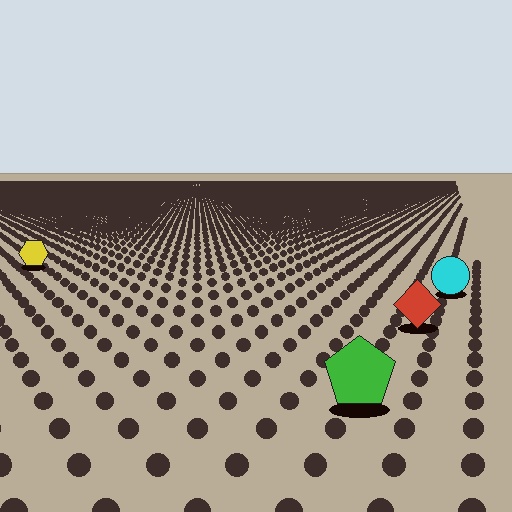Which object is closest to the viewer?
The green pentagon is closest. The texture marks near it are larger and more spread out.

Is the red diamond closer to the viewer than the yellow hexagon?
Yes. The red diamond is closer — you can tell from the texture gradient: the ground texture is coarser near it.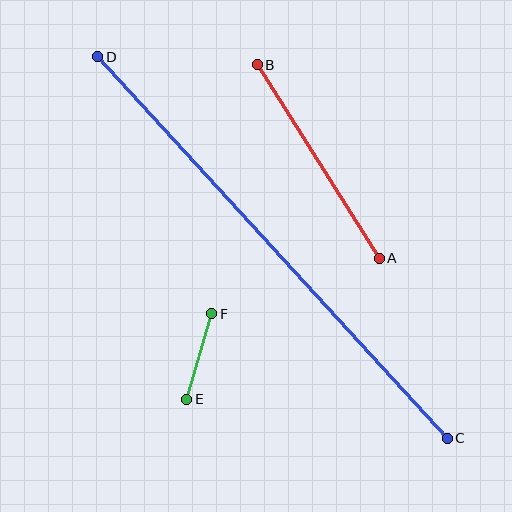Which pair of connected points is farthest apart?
Points C and D are farthest apart.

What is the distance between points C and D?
The distance is approximately 517 pixels.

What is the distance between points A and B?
The distance is approximately 228 pixels.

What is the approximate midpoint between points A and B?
The midpoint is at approximately (318, 162) pixels.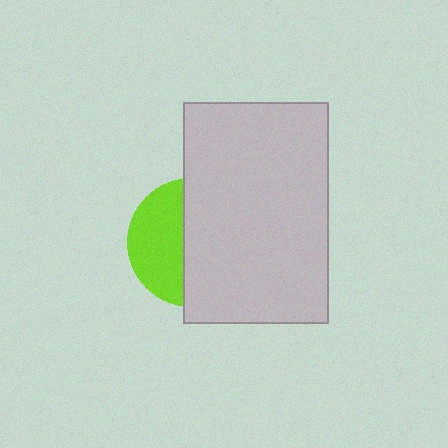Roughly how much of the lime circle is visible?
A small part of it is visible (roughly 42%).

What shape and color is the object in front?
The object in front is a light gray rectangle.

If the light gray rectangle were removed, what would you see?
You would see the complete lime circle.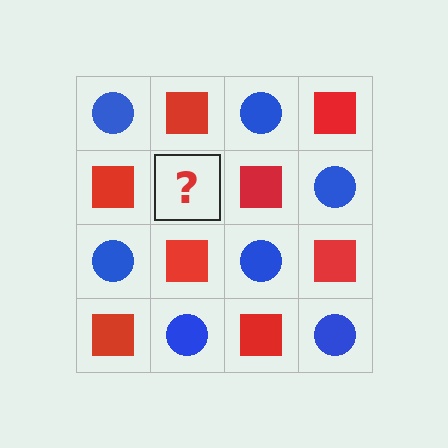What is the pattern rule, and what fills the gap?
The rule is that it alternates blue circle and red square in a checkerboard pattern. The gap should be filled with a blue circle.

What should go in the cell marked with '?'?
The missing cell should contain a blue circle.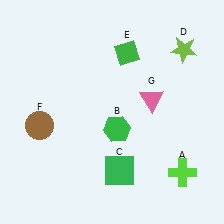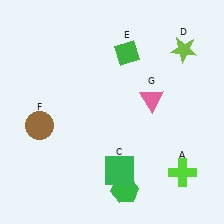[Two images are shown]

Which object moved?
The green hexagon (B) moved down.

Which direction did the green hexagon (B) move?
The green hexagon (B) moved down.